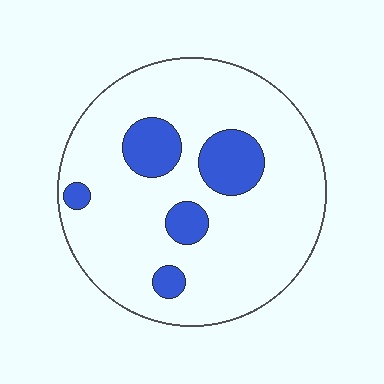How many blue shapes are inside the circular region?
5.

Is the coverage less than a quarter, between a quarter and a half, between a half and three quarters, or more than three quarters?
Less than a quarter.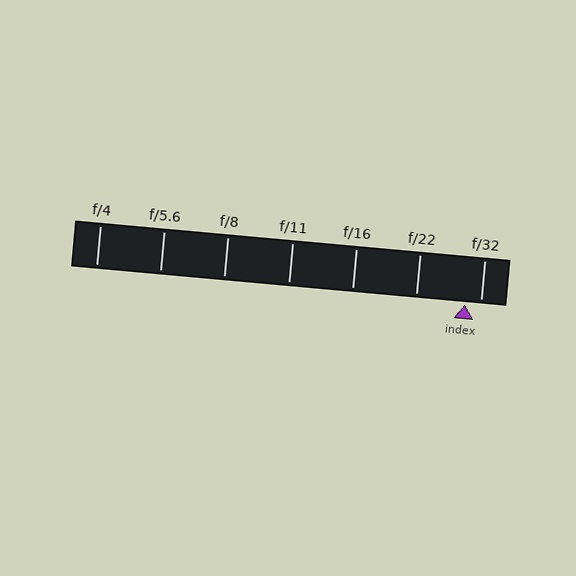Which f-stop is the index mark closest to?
The index mark is closest to f/32.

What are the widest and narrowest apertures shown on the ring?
The widest aperture shown is f/4 and the narrowest is f/32.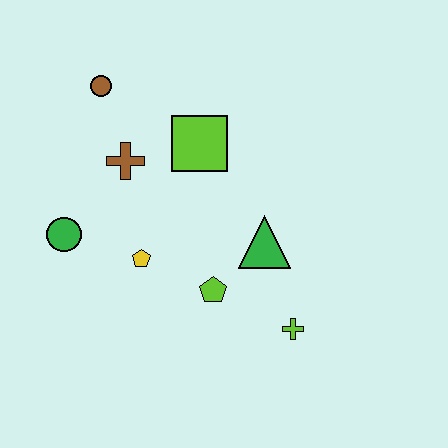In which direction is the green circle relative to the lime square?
The green circle is to the left of the lime square.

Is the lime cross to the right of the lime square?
Yes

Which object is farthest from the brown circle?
The lime cross is farthest from the brown circle.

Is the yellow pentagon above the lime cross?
Yes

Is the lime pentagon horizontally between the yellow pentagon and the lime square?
No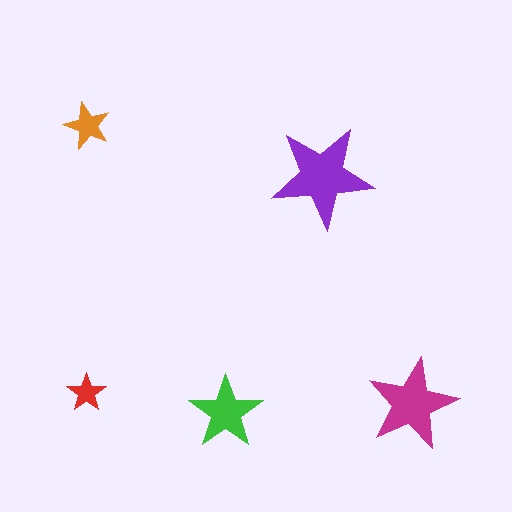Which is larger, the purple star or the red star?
The purple one.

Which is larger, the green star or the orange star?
The green one.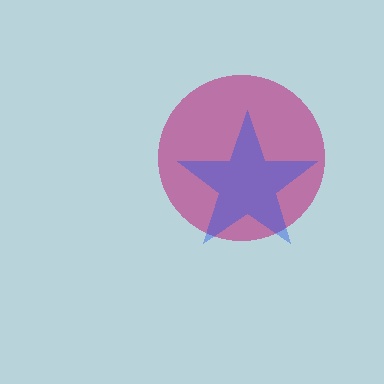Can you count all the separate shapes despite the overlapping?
Yes, there are 2 separate shapes.